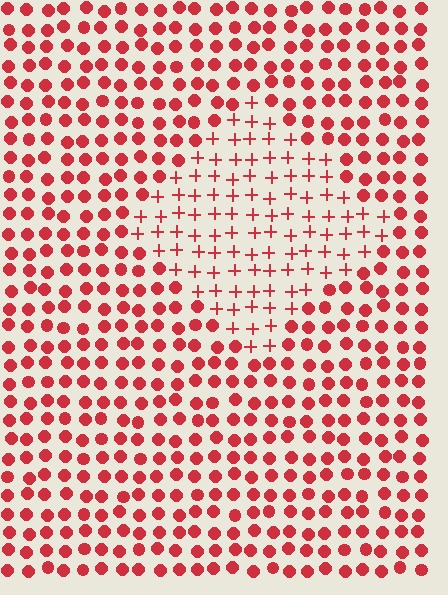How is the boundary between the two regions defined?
The boundary is defined by a change in element shape: plus signs inside vs. circles outside. All elements share the same color and spacing.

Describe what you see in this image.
The image is filled with small red elements arranged in a uniform grid. A diamond-shaped region contains plus signs, while the surrounding area contains circles. The boundary is defined purely by the change in element shape.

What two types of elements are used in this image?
The image uses plus signs inside the diamond region and circles outside it.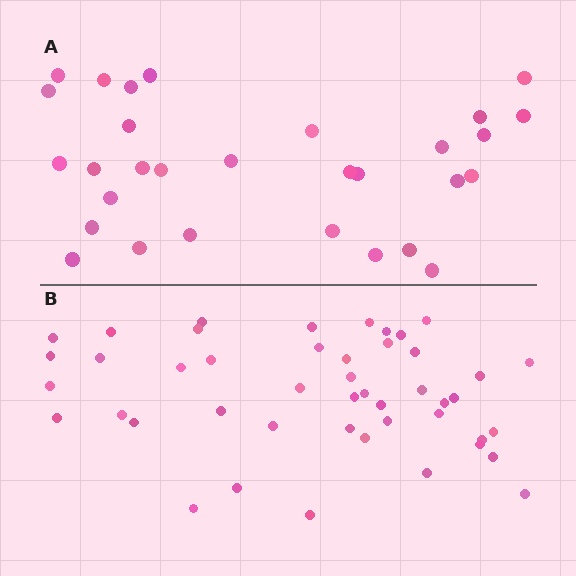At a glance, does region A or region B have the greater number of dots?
Region B (the bottom region) has more dots.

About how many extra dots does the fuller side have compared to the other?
Region B has approximately 15 more dots than region A.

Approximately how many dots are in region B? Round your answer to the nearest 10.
About 50 dots. (The exact count is 46, which rounds to 50.)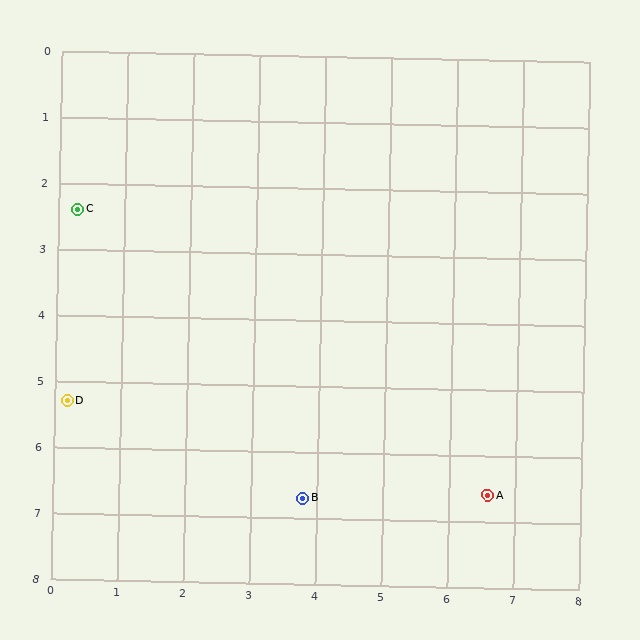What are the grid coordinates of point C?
Point C is at approximately (0.3, 2.4).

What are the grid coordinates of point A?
Point A is at approximately (6.6, 6.6).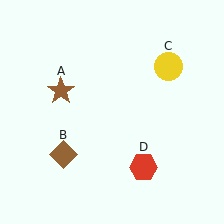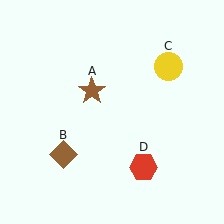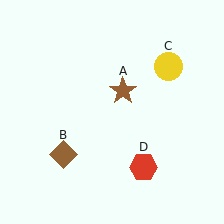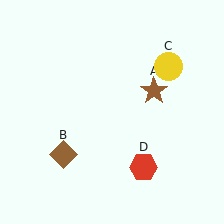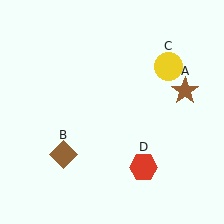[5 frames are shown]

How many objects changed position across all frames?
1 object changed position: brown star (object A).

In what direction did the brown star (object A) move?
The brown star (object A) moved right.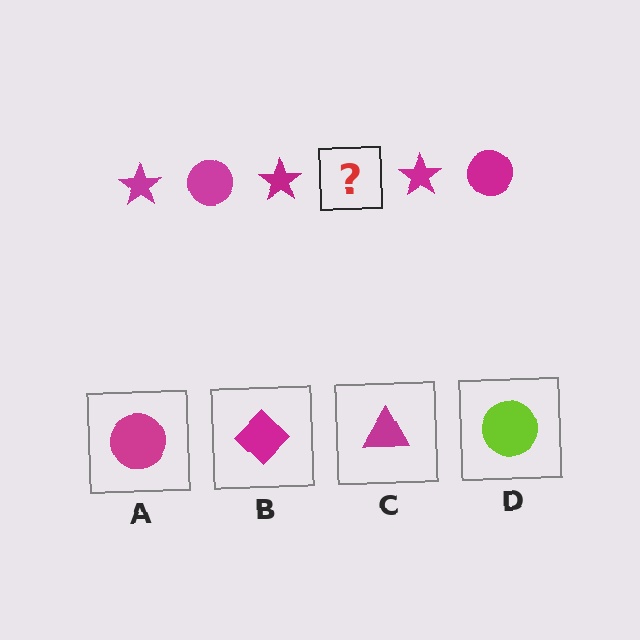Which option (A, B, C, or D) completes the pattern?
A.